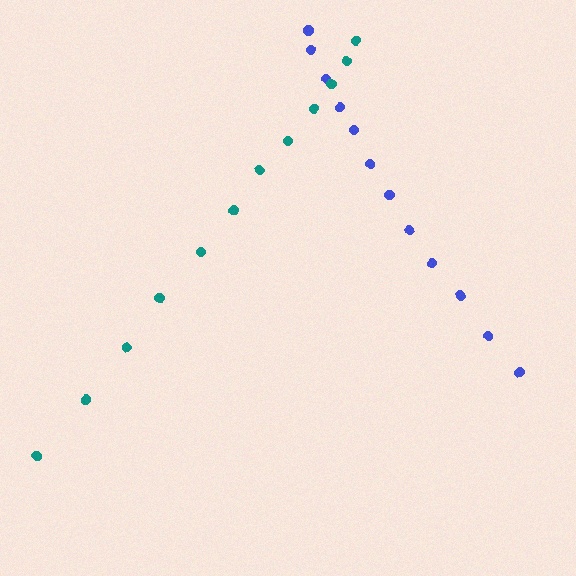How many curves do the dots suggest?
There are 2 distinct paths.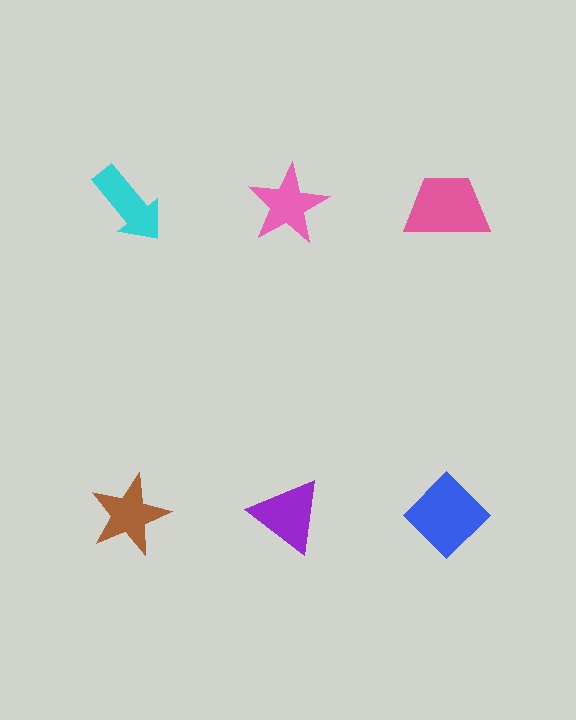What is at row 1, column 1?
A cyan arrow.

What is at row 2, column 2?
A purple triangle.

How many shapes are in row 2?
3 shapes.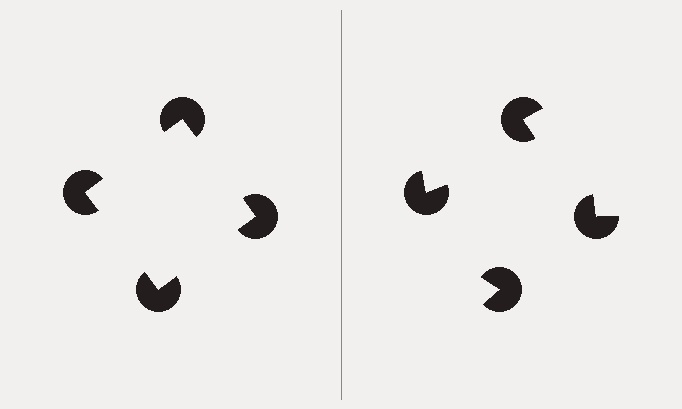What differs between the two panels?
The pac-man discs are positioned identically on both sides; only the wedge orientations differ. On the left they align to a square; on the right they are misaligned.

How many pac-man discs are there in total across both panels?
8 — 4 on each side.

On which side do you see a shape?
An illusory square appears on the left side. On the right side the wedge cuts are rotated, so no coherent shape forms.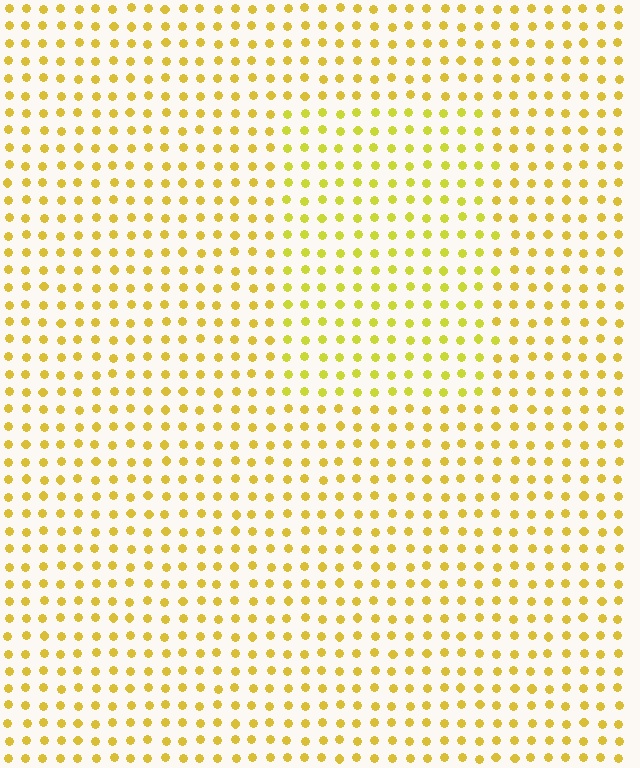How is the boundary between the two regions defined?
The boundary is defined purely by a slight shift in hue (about 16 degrees). Spacing, size, and orientation are identical on both sides.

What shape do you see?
I see a rectangle.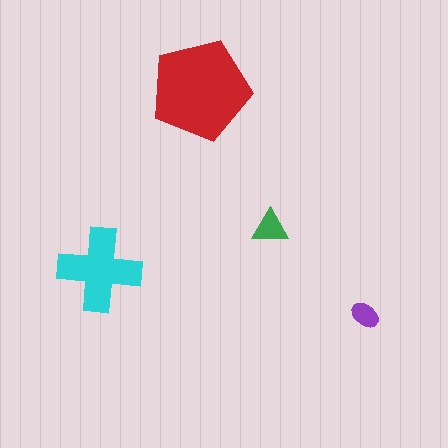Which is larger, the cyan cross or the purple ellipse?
The cyan cross.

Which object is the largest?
The red pentagon.